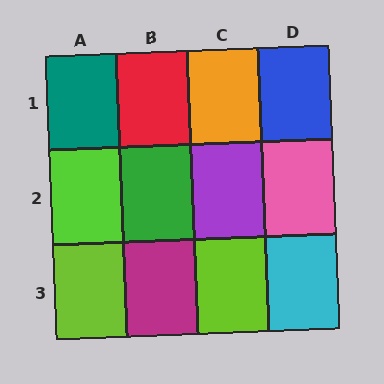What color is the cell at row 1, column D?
Blue.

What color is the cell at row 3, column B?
Magenta.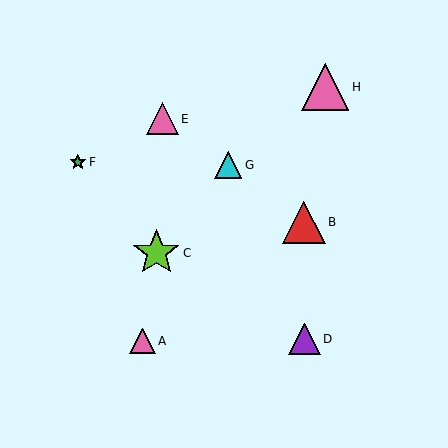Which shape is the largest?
The pink triangle (labeled H) is the largest.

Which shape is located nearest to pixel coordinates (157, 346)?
The pink triangle (labeled A) at (143, 341) is nearest to that location.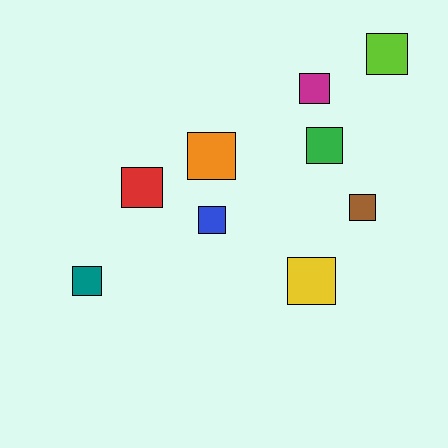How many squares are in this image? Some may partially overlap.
There are 9 squares.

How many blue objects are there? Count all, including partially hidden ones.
There is 1 blue object.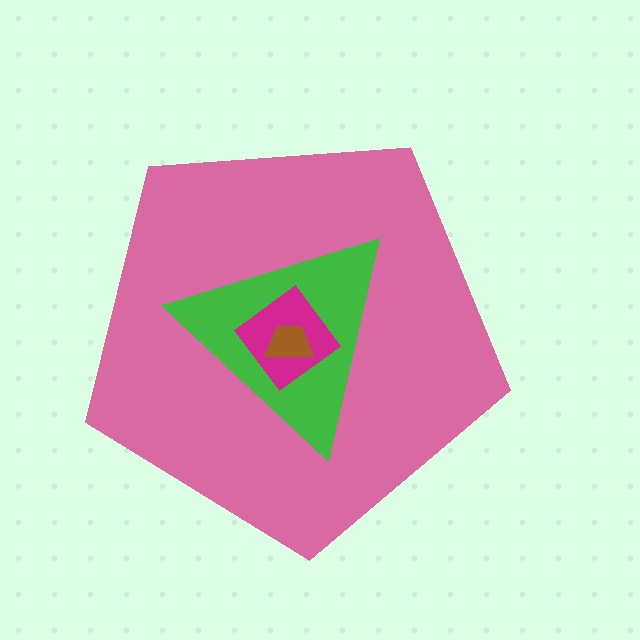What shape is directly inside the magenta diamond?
The brown trapezoid.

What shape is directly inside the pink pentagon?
The green triangle.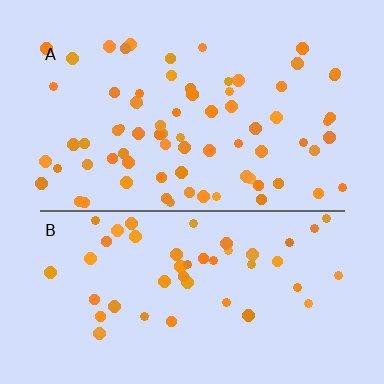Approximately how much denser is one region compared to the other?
Approximately 1.6× — region A over region B.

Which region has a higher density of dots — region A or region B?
A (the top).